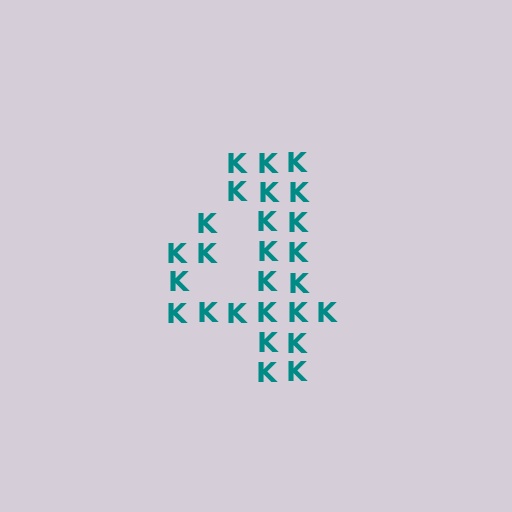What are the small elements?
The small elements are letter K's.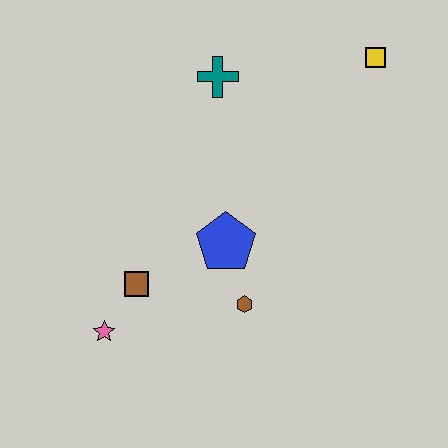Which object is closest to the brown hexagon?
The blue pentagon is closest to the brown hexagon.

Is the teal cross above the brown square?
Yes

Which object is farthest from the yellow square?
The pink star is farthest from the yellow square.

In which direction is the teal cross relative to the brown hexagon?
The teal cross is above the brown hexagon.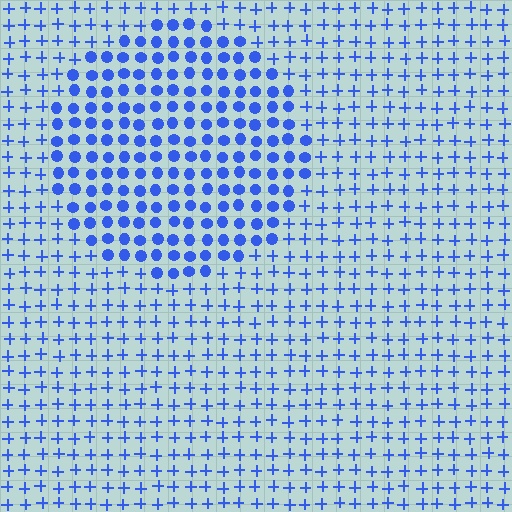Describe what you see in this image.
The image is filled with small blue elements arranged in a uniform grid. A circle-shaped region contains circles, while the surrounding area contains plus signs. The boundary is defined purely by the change in element shape.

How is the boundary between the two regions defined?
The boundary is defined by a change in element shape: circles inside vs. plus signs outside. All elements share the same color and spacing.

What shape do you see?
I see a circle.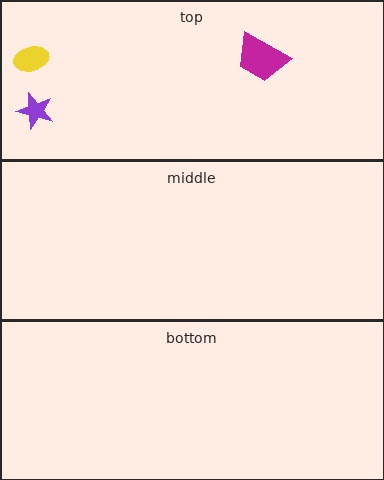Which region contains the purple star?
The top region.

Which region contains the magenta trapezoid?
The top region.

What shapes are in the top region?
The magenta trapezoid, the purple star, the yellow ellipse.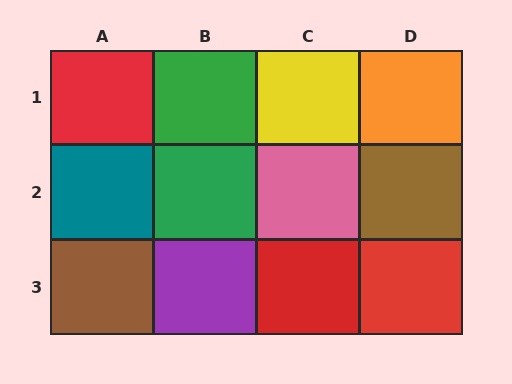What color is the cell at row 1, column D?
Orange.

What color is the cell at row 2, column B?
Green.